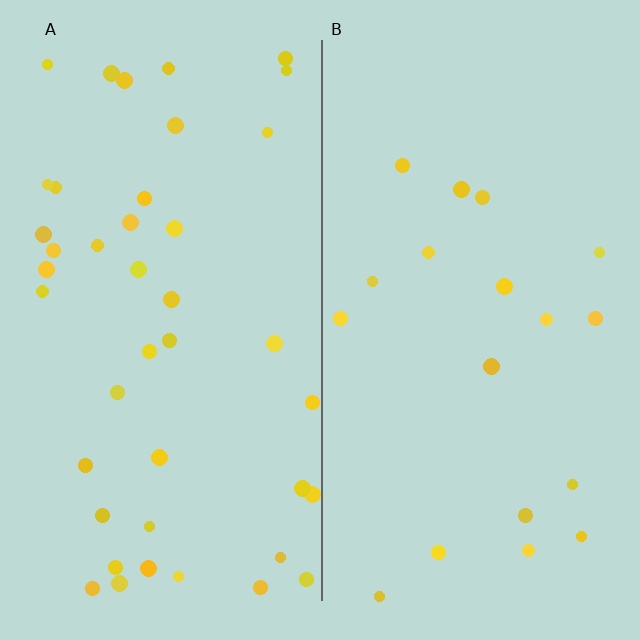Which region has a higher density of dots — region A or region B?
A (the left).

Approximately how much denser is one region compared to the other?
Approximately 2.3× — region A over region B.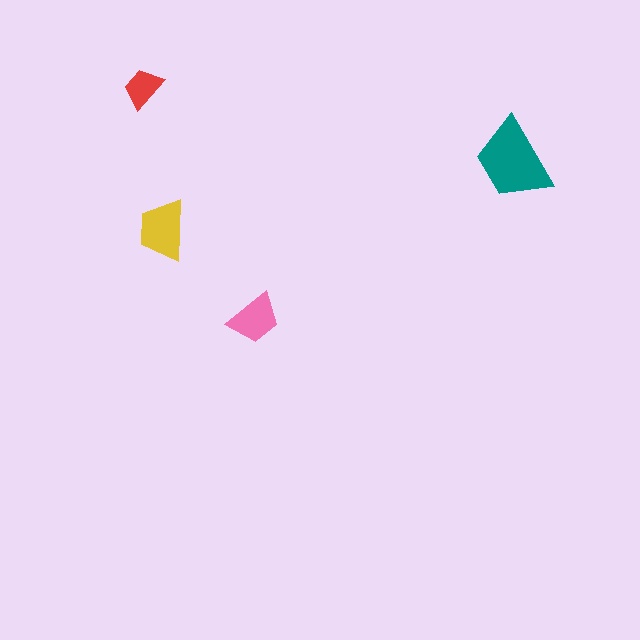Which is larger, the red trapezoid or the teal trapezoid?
The teal one.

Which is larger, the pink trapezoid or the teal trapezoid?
The teal one.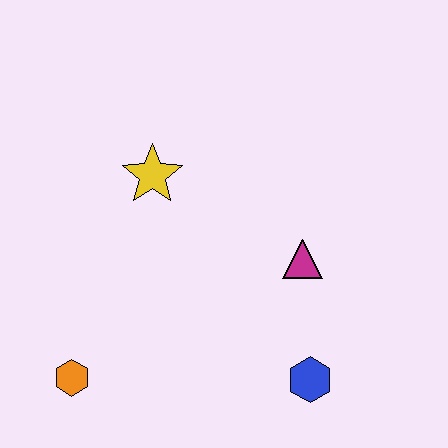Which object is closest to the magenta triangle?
The blue hexagon is closest to the magenta triangle.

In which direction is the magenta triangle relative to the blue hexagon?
The magenta triangle is above the blue hexagon.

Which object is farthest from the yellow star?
The blue hexagon is farthest from the yellow star.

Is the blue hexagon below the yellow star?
Yes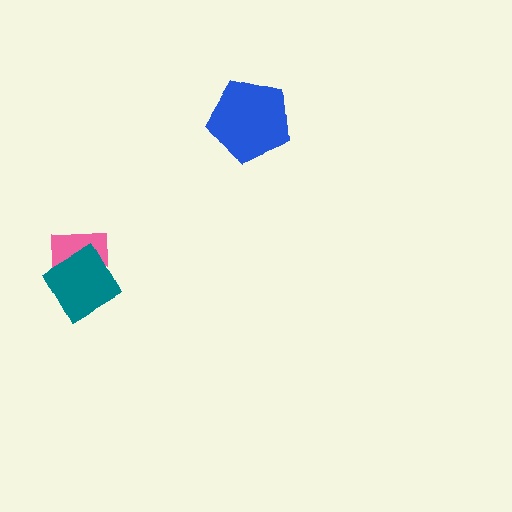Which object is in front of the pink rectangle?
The teal diamond is in front of the pink rectangle.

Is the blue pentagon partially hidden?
No, no other shape covers it.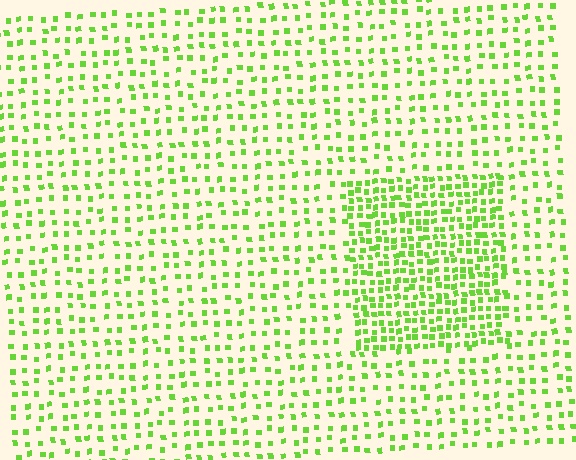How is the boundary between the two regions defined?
The boundary is defined by a change in element density (approximately 2.1x ratio). All elements are the same color, size, and shape.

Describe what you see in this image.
The image contains small lime elements arranged at two different densities. A rectangle-shaped region is visible where the elements are more densely packed than the surrounding area.